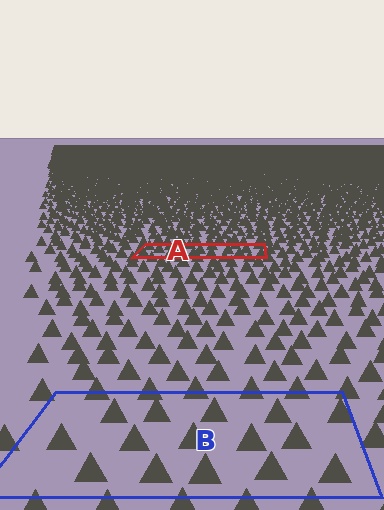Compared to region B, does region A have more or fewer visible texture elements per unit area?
Region A has more texture elements per unit area — they are packed more densely because it is farther away.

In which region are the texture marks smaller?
The texture marks are smaller in region A, because it is farther away.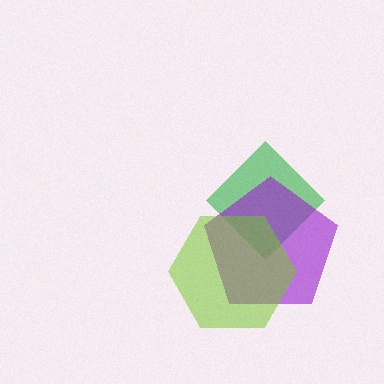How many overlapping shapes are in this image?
There are 3 overlapping shapes in the image.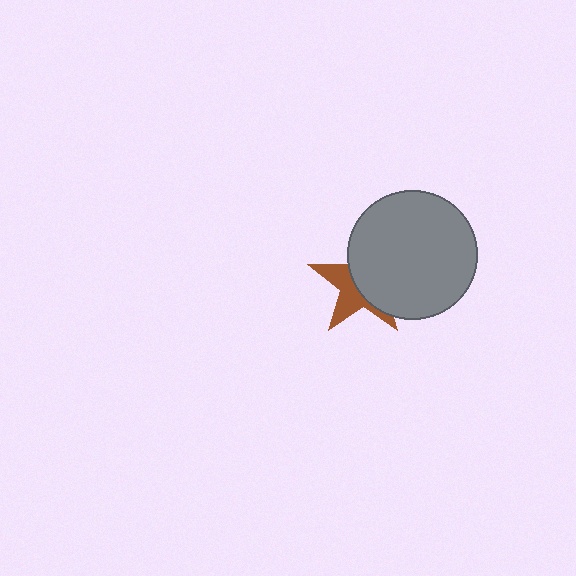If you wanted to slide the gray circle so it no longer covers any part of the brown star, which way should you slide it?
Slide it right — that is the most direct way to separate the two shapes.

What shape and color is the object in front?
The object in front is a gray circle.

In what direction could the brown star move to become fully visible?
The brown star could move left. That would shift it out from behind the gray circle entirely.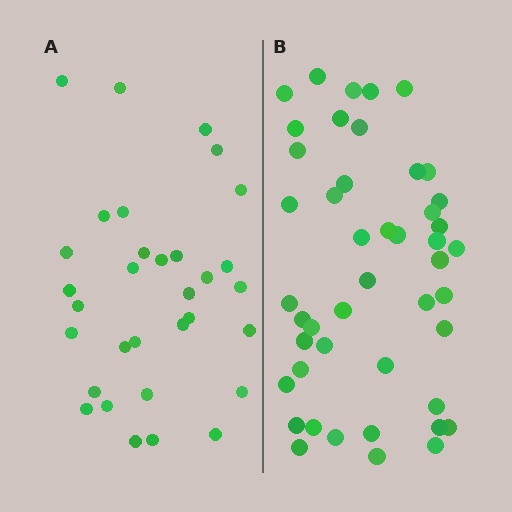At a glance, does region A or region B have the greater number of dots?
Region B (the right region) has more dots.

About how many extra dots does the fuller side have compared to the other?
Region B has approximately 15 more dots than region A.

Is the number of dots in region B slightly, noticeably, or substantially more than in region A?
Region B has noticeably more, but not dramatically so. The ratio is roughly 1.4 to 1.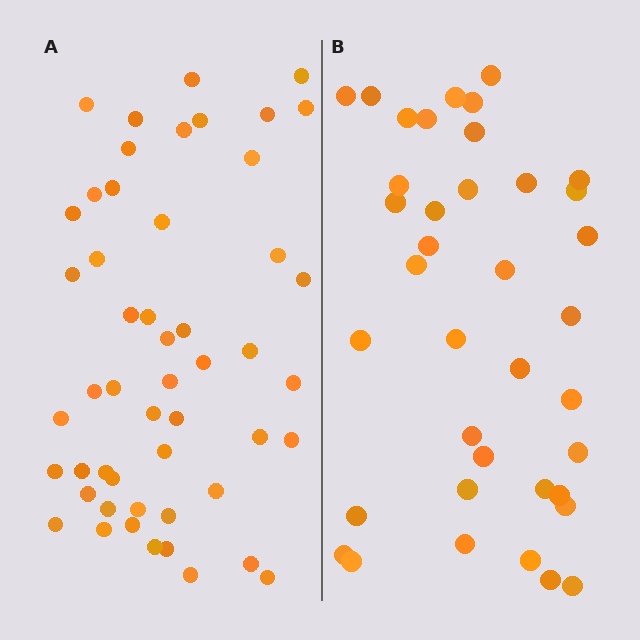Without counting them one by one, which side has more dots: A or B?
Region A (the left region) has more dots.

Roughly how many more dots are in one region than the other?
Region A has approximately 15 more dots than region B.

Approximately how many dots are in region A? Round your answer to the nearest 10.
About 50 dots. (The exact count is 51, which rounds to 50.)